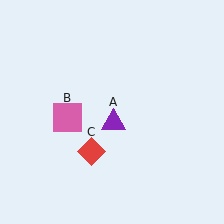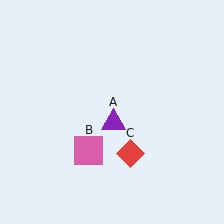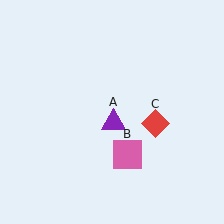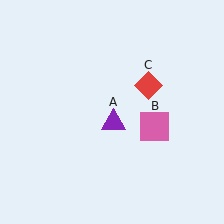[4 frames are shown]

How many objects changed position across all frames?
2 objects changed position: pink square (object B), red diamond (object C).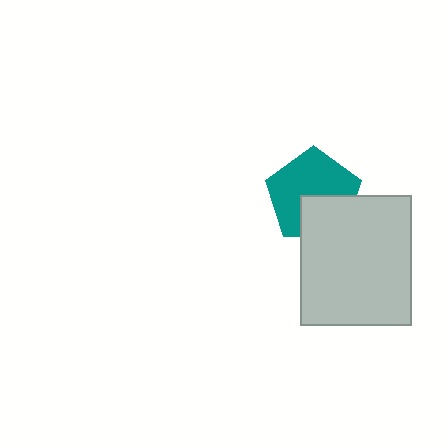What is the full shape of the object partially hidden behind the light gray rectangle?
The partially hidden object is a teal pentagon.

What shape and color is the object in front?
The object in front is a light gray rectangle.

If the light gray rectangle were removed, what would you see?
You would see the complete teal pentagon.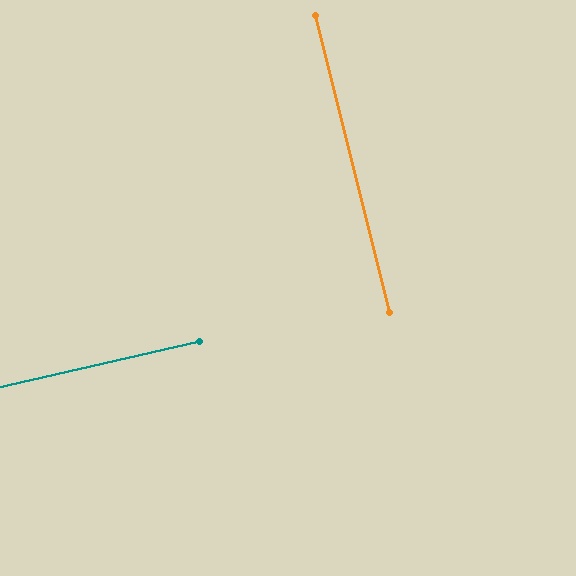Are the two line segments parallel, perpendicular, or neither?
Perpendicular — they meet at approximately 89°.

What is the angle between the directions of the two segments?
Approximately 89 degrees.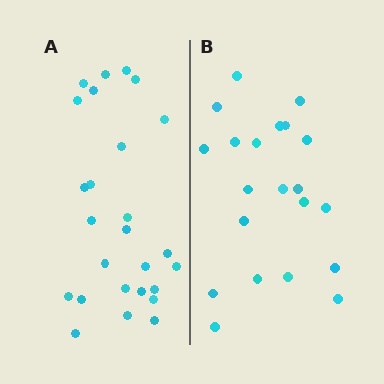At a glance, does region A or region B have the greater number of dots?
Region A (the left region) has more dots.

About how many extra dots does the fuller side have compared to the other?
Region A has about 5 more dots than region B.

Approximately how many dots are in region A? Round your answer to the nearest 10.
About 30 dots. (The exact count is 26, which rounds to 30.)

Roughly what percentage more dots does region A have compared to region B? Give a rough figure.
About 25% more.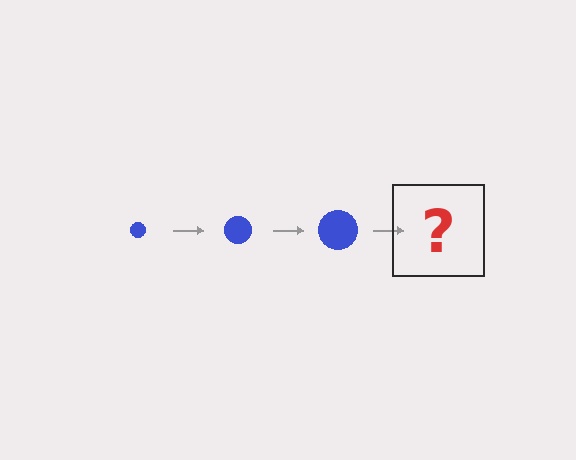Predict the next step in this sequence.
The next step is a blue circle, larger than the previous one.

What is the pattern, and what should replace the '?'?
The pattern is that the circle gets progressively larger each step. The '?' should be a blue circle, larger than the previous one.